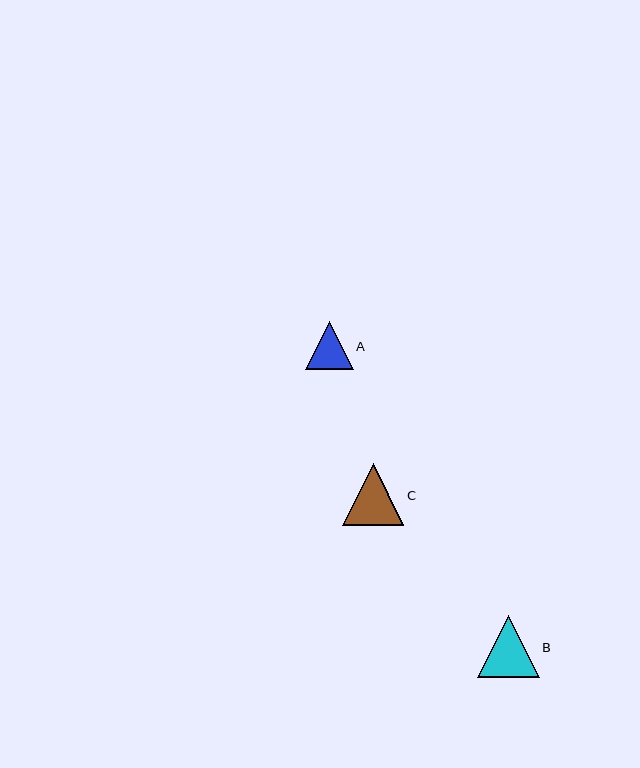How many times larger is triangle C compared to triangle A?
Triangle C is approximately 1.3 times the size of triangle A.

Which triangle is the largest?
Triangle B is the largest with a size of approximately 61 pixels.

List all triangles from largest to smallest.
From largest to smallest: B, C, A.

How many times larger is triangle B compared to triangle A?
Triangle B is approximately 1.3 times the size of triangle A.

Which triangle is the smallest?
Triangle A is the smallest with a size of approximately 48 pixels.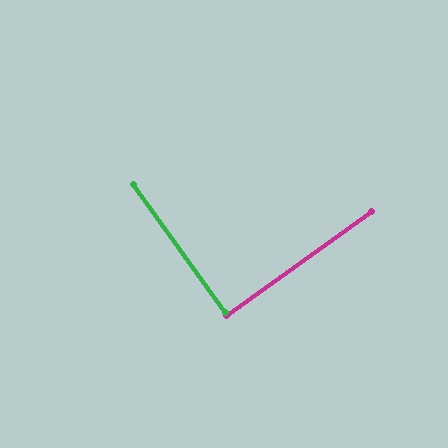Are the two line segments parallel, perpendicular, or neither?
Perpendicular — they meet at approximately 90°.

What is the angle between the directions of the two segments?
Approximately 90 degrees.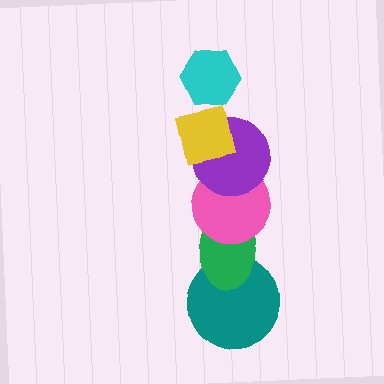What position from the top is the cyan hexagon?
The cyan hexagon is 1st from the top.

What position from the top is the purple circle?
The purple circle is 3rd from the top.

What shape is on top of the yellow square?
The cyan hexagon is on top of the yellow square.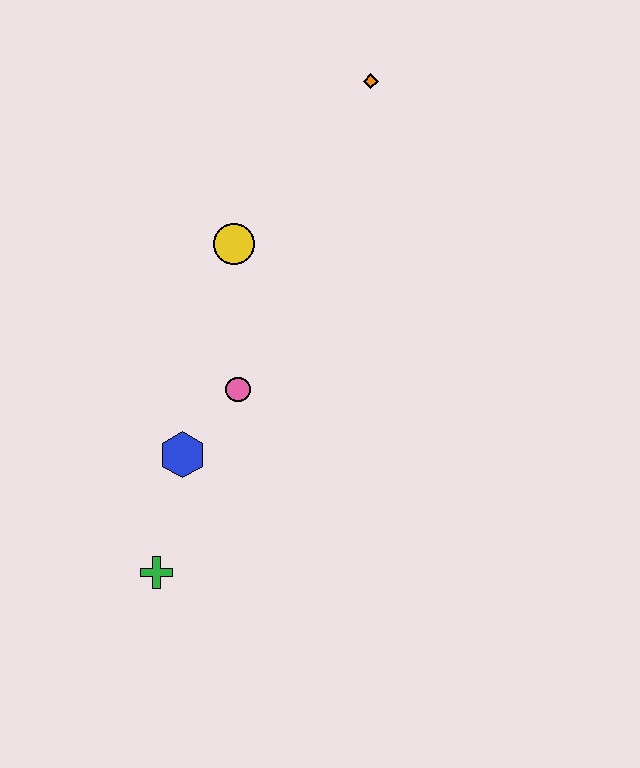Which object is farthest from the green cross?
The orange diamond is farthest from the green cross.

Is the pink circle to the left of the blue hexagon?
No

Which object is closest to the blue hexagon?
The pink circle is closest to the blue hexagon.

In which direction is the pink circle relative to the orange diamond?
The pink circle is below the orange diamond.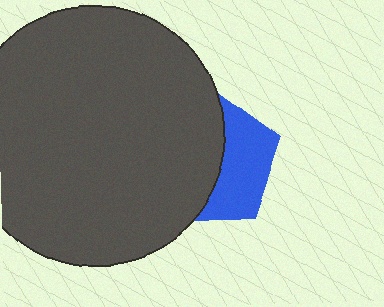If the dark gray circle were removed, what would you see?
You would see the complete blue pentagon.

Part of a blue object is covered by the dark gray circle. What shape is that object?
It is a pentagon.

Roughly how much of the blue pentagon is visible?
A small part of it is visible (roughly 43%).